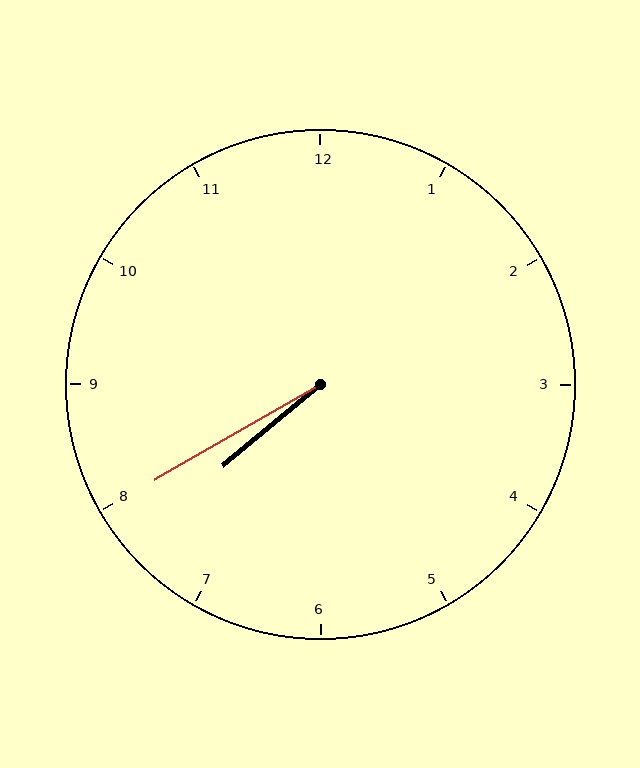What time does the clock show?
7:40.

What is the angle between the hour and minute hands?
Approximately 10 degrees.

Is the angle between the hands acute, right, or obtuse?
It is acute.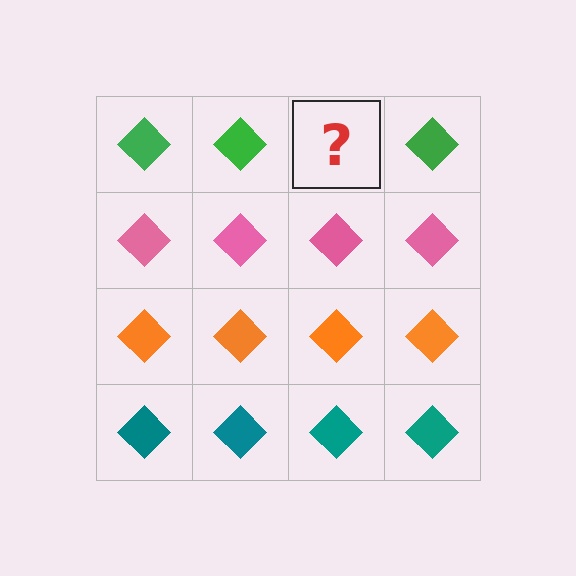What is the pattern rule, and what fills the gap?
The rule is that each row has a consistent color. The gap should be filled with a green diamond.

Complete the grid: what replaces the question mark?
The question mark should be replaced with a green diamond.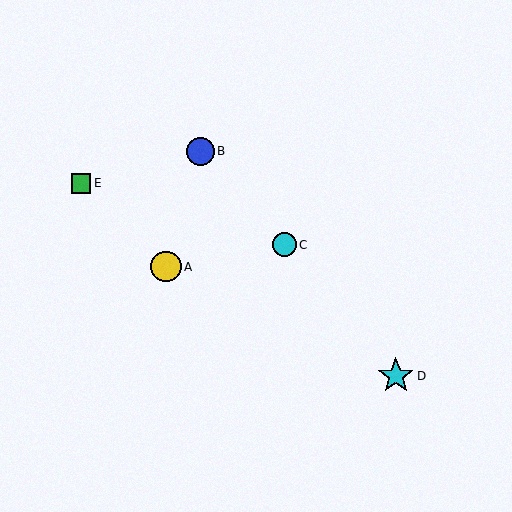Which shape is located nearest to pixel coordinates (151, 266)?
The yellow circle (labeled A) at (166, 267) is nearest to that location.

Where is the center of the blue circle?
The center of the blue circle is at (200, 151).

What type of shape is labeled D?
Shape D is a cyan star.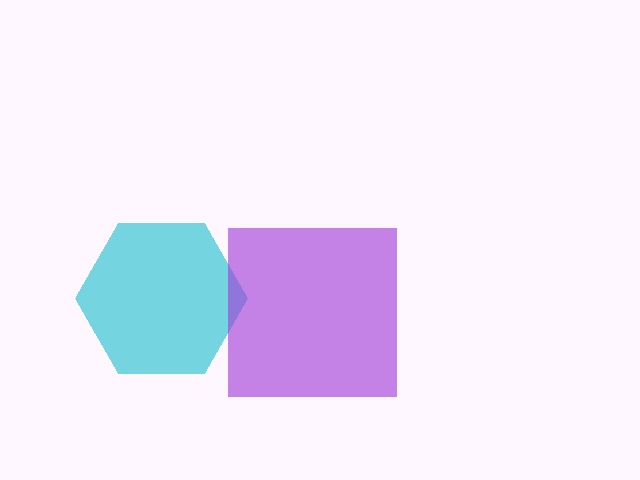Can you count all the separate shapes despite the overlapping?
Yes, there are 2 separate shapes.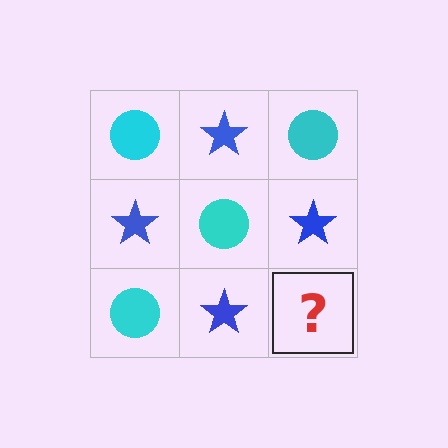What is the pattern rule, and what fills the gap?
The rule is that it alternates cyan circle and blue star in a checkerboard pattern. The gap should be filled with a cyan circle.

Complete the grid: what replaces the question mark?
The question mark should be replaced with a cyan circle.